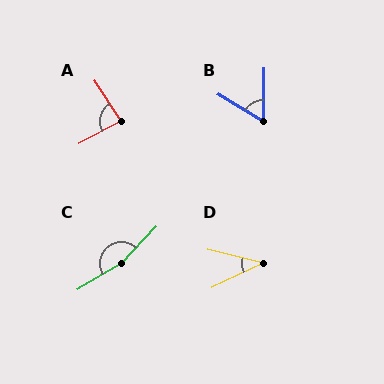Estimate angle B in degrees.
Approximately 59 degrees.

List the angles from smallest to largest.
D (39°), B (59°), A (85°), C (164°).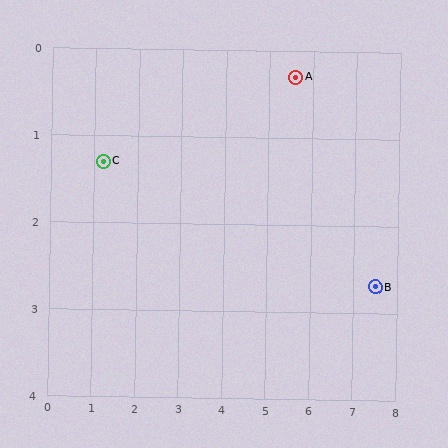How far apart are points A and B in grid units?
Points A and B are about 3.1 grid units apart.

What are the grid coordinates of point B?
Point B is at approximately (7.5, 2.7).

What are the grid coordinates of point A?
Point A is at approximately (5.6, 0.3).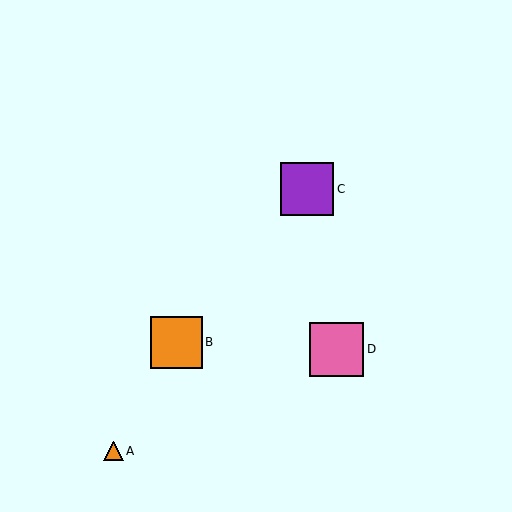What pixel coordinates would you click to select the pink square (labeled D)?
Click at (337, 349) to select the pink square D.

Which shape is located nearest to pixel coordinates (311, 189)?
The purple square (labeled C) at (307, 189) is nearest to that location.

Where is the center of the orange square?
The center of the orange square is at (176, 342).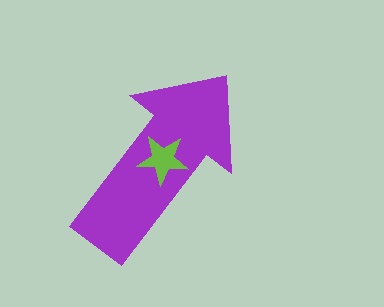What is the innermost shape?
The lime star.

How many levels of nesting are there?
2.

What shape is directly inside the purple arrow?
The lime star.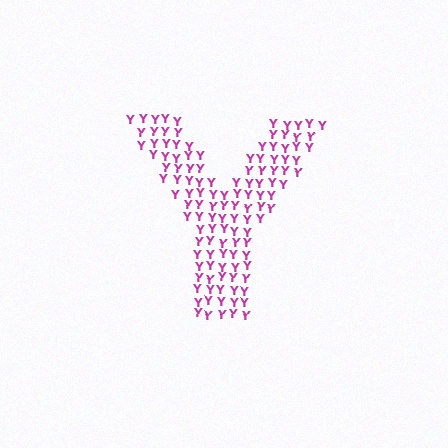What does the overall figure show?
The overall figure shows the letter Y.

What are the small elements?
The small elements are letter Y's.